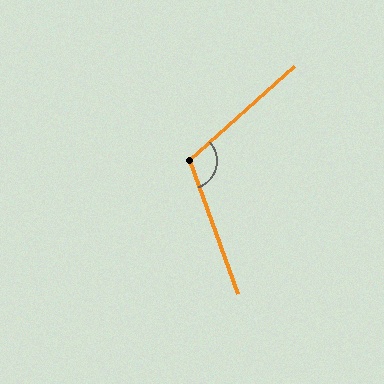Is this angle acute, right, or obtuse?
It is obtuse.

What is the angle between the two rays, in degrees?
Approximately 112 degrees.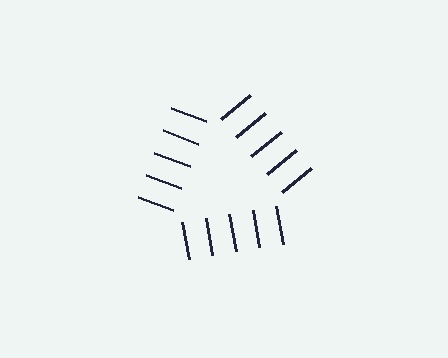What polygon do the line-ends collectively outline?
An illusory triangle — the line segments terminate on its edges but no continuous stroke is drawn.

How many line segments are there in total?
15 — 5 along each of the 3 edges.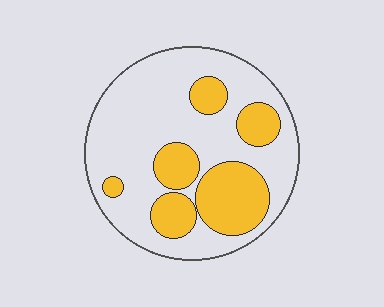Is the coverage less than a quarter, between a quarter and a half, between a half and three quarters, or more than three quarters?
Between a quarter and a half.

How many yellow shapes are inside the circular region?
6.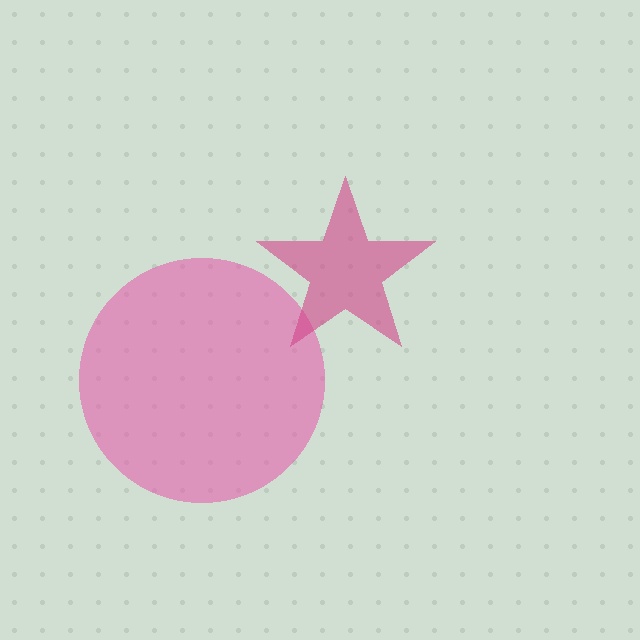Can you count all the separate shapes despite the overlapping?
Yes, there are 2 separate shapes.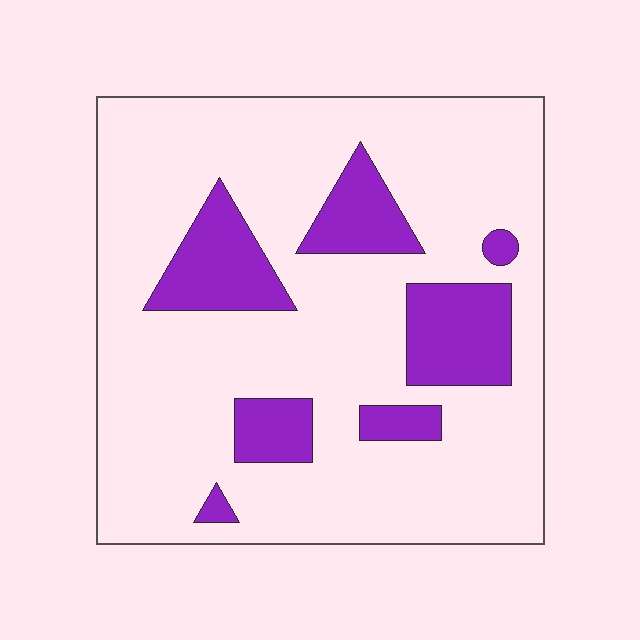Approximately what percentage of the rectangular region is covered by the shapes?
Approximately 20%.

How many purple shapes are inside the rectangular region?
7.